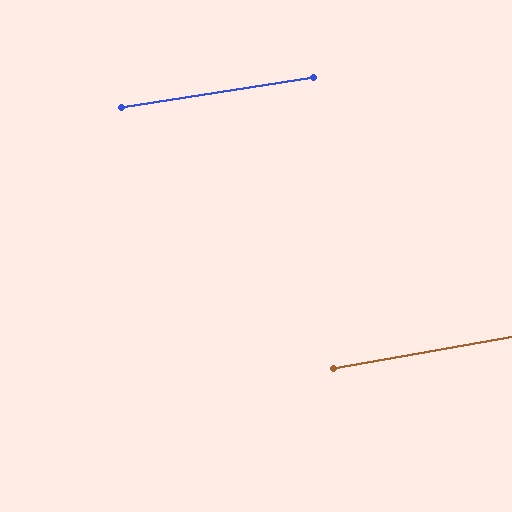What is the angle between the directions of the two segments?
Approximately 1 degree.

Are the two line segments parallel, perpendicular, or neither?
Parallel — their directions differ by only 1.2°.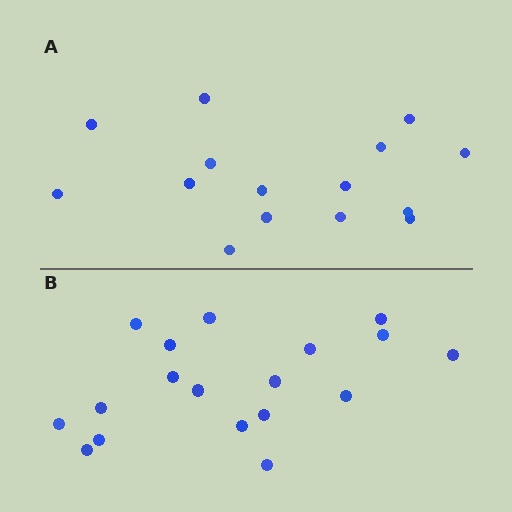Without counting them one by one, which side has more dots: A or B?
Region B (the bottom region) has more dots.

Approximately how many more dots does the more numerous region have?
Region B has just a few more — roughly 2 or 3 more dots than region A.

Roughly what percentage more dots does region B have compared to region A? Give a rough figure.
About 20% more.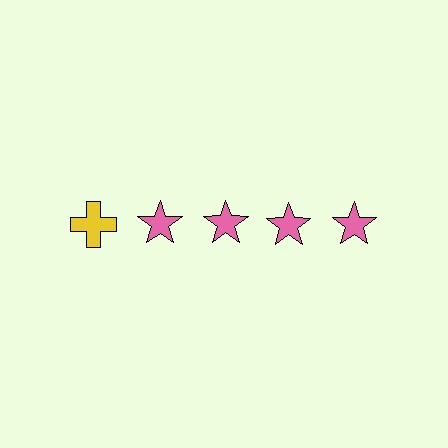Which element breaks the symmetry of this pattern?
The yellow cross in the top row, leftmost column breaks the symmetry. All other shapes are pink stars.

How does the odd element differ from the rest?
It differs in both color (yellow instead of pink) and shape (cross instead of star).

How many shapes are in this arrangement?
There are 5 shapes arranged in a grid pattern.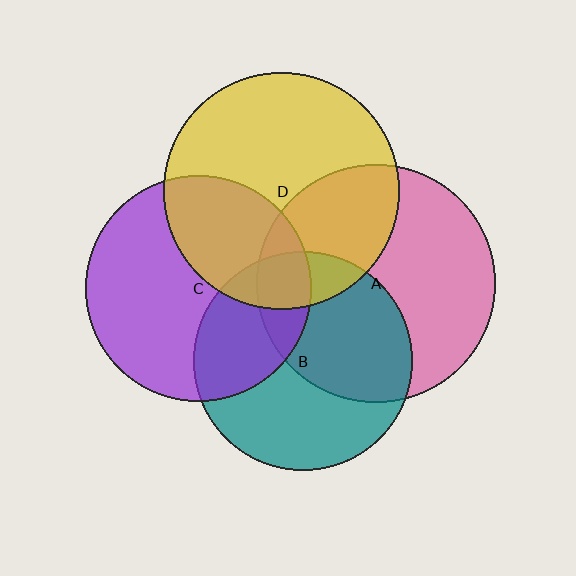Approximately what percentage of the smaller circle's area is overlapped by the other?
Approximately 35%.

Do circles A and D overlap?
Yes.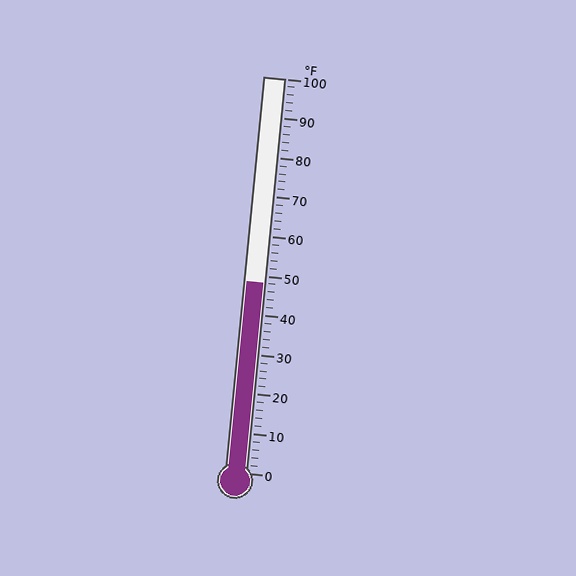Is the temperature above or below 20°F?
The temperature is above 20°F.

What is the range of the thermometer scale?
The thermometer scale ranges from 0°F to 100°F.